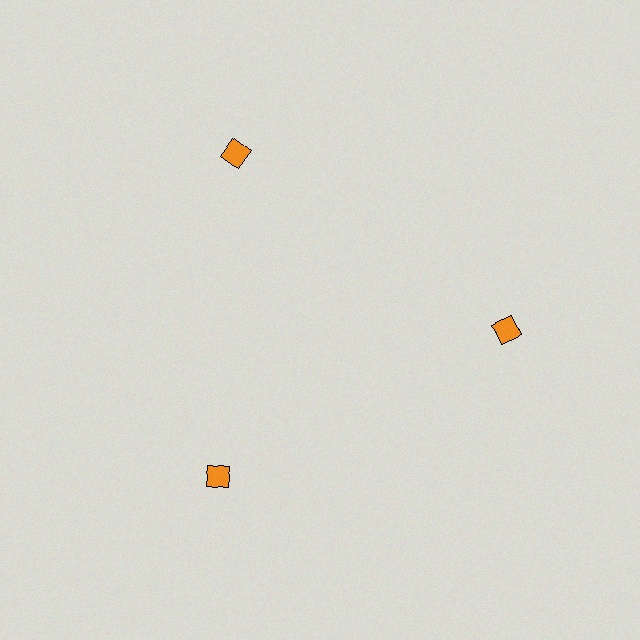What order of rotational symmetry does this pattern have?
This pattern has 3-fold rotational symmetry.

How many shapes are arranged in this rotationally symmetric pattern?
There are 3 shapes, arranged in 3 groups of 1.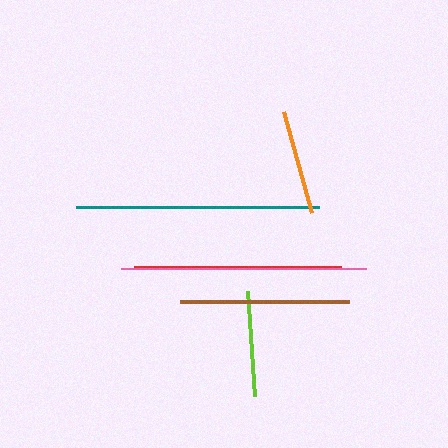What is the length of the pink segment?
The pink segment is approximately 245 pixels long.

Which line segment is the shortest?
The orange line is the shortest at approximately 104 pixels.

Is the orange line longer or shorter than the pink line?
The pink line is longer than the orange line.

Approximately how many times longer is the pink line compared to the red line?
The pink line is approximately 1.2 times the length of the red line.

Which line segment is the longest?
The pink line is the longest at approximately 245 pixels.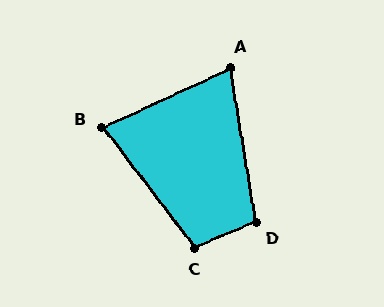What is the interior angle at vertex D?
Approximately 103 degrees (obtuse).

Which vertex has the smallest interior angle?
A, at approximately 75 degrees.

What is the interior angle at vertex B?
Approximately 77 degrees (acute).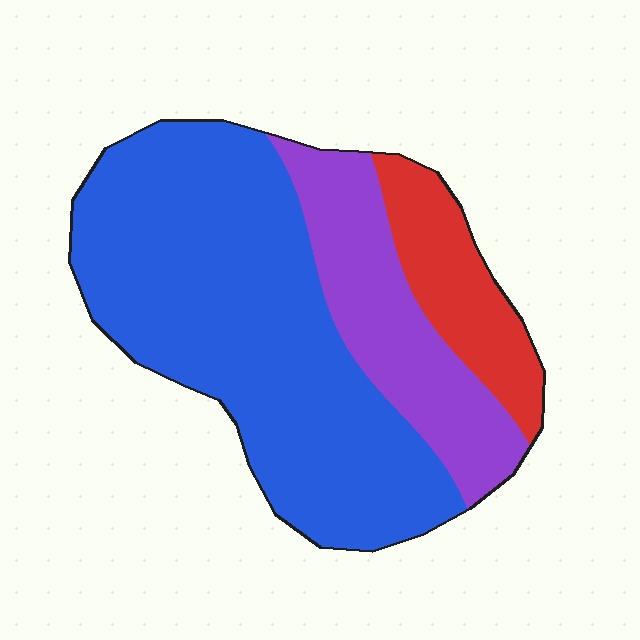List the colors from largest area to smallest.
From largest to smallest: blue, purple, red.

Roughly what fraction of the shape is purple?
Purple takes up about one quarter (1/4) of the shape.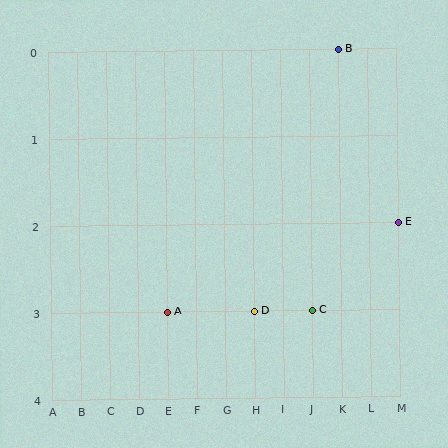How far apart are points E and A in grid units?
Points E and A are 8 columns and 1 row apart (about 8.1 grid units diagonally).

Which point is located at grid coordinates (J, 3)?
Point C is at (J, 3).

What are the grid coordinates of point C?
Point C is at grid coordinates (J, 3).